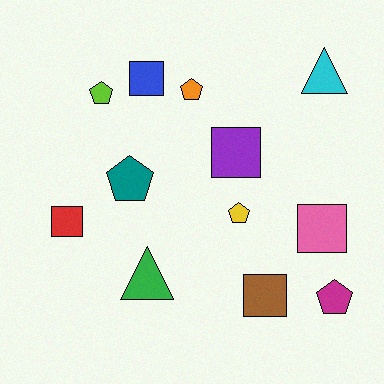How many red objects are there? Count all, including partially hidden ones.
There is 1 red object.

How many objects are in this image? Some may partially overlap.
There are 12 objects.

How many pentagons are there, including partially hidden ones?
There are 5 pentagons.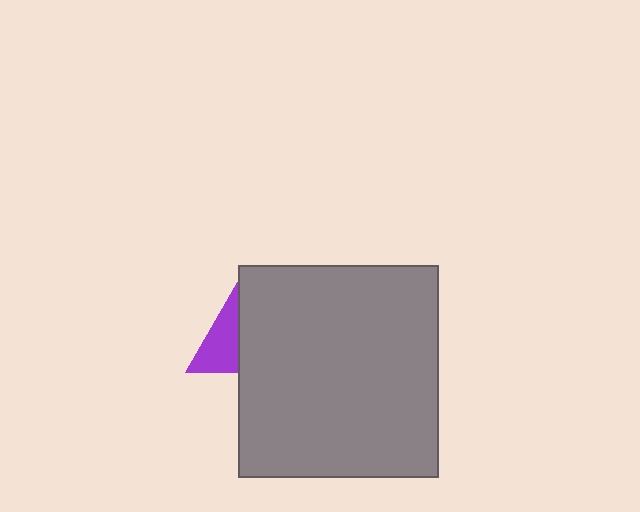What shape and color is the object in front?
The object in front is a gray rectangle.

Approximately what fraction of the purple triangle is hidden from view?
Roughly 57% of the purple triangle is hidden behind the gray rectangle.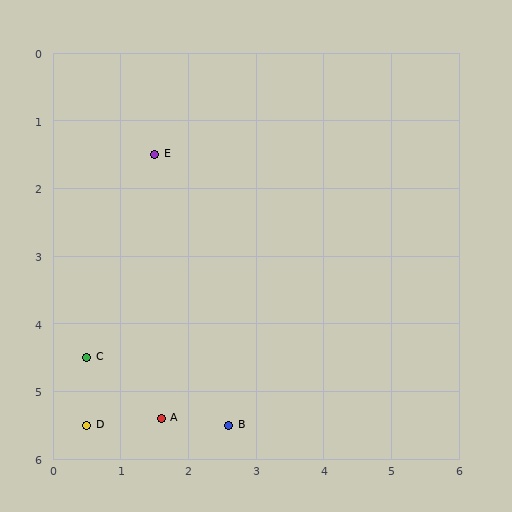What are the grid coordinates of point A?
Point A is at approximately (1.6, 5.4).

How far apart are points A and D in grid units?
Points A and D are about 1.1 grid units apart.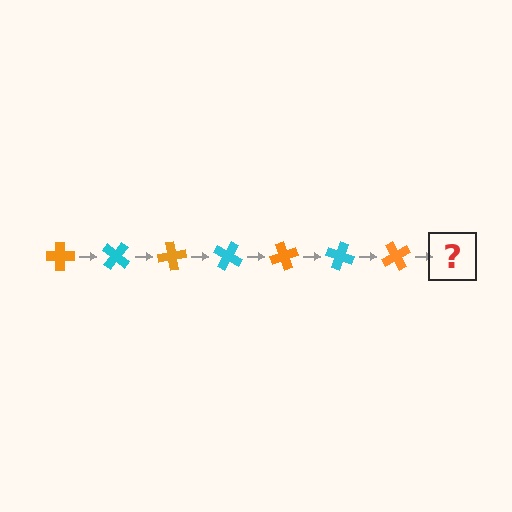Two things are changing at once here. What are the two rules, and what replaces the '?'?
The two rules are that it rotates 40 degrees each step and the color cycles through orange and cyan. The '?' should be a cyan cross, rotated 280 degrees from the start.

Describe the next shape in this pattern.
It should be a cyan cross, rotated 280 degrees from the start.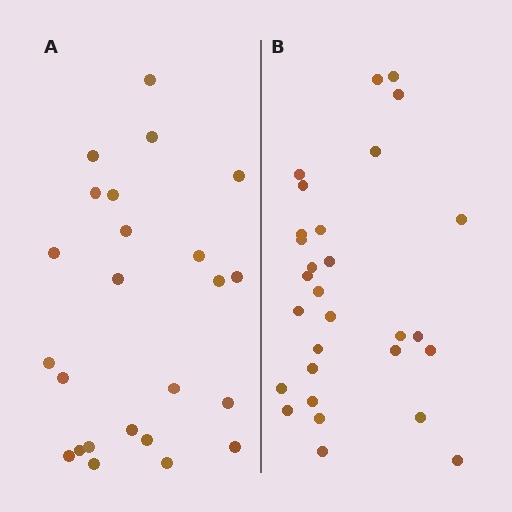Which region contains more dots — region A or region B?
Region B (the right region) has more dots.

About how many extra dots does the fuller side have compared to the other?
Region B has about 5 more dots than region A.